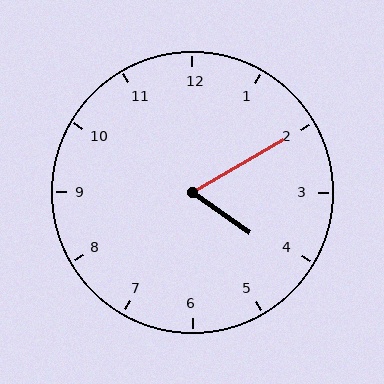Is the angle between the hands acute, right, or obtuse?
It is acute.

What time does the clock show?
4:10.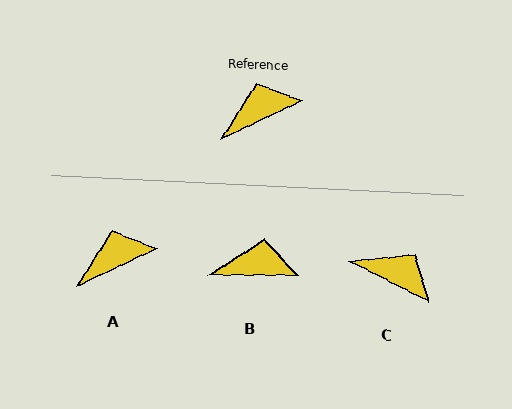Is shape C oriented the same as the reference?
No, it is off by about 52 degrees.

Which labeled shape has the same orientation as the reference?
A.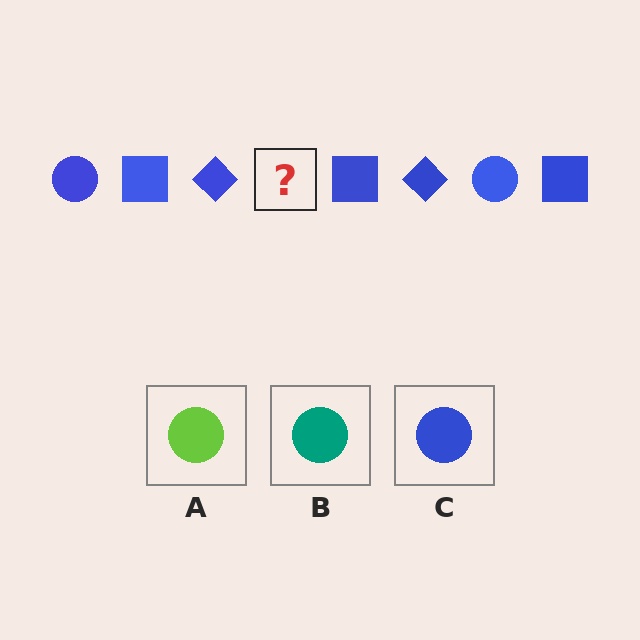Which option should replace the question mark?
Option C.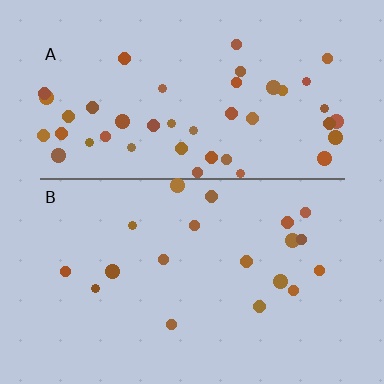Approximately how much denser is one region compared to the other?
Approximately 2.3× — region A over region B.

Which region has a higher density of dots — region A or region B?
A (the top).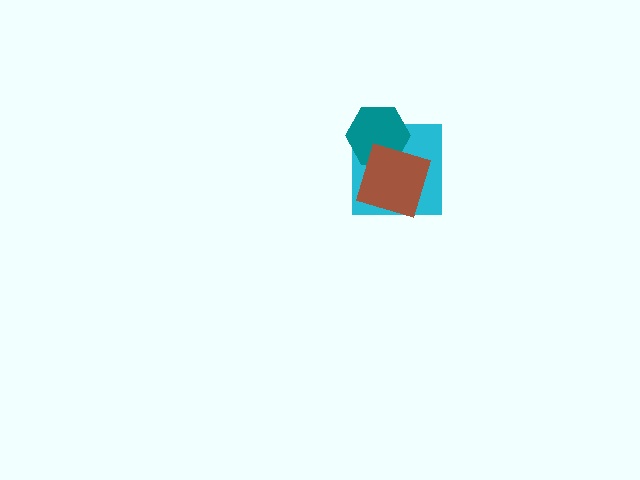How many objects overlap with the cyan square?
2 objects overlap with the cyan square.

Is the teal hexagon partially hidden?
Yes, it is partially covered by another shape.